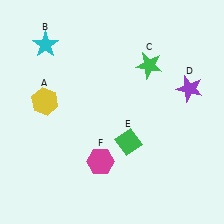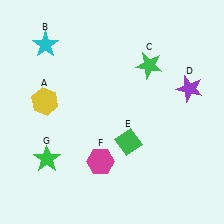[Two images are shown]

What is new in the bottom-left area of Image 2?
A green star (G) was added in the bottom-left area of Image 2.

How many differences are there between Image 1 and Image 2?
There is 1 difference between the two images.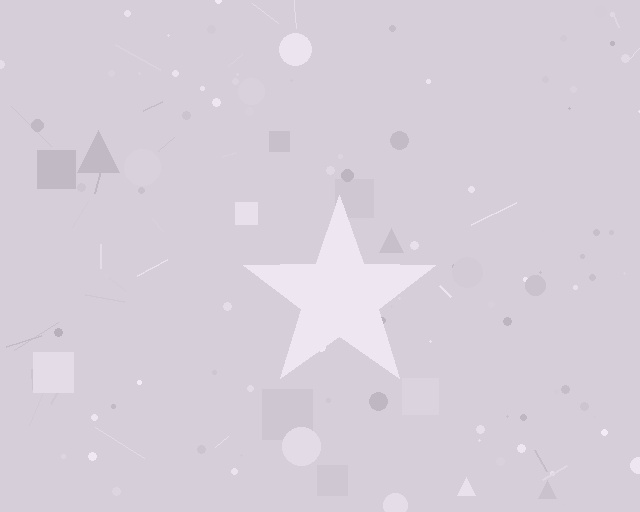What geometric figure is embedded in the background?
A star is embedded in the background.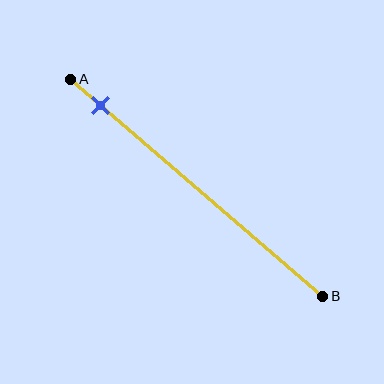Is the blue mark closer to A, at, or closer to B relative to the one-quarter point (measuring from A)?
The blue mark is closer to point A than the one-quarter point of segment AB.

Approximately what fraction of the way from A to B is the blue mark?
The blue mark is approximately 10% of the way from A to B.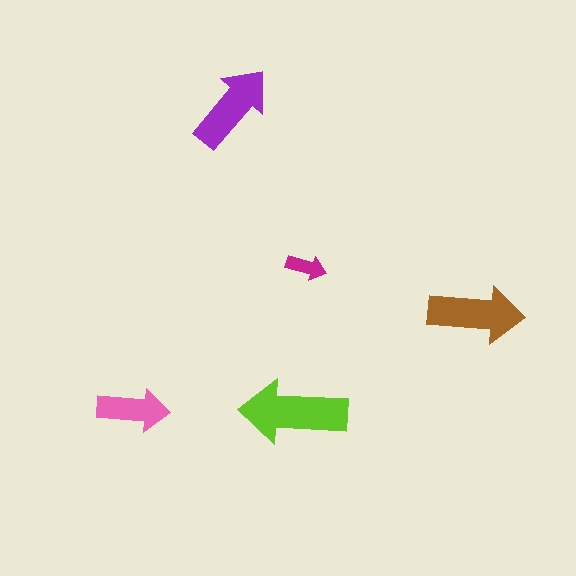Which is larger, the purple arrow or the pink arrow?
The purple one.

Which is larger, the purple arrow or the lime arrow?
The lime one.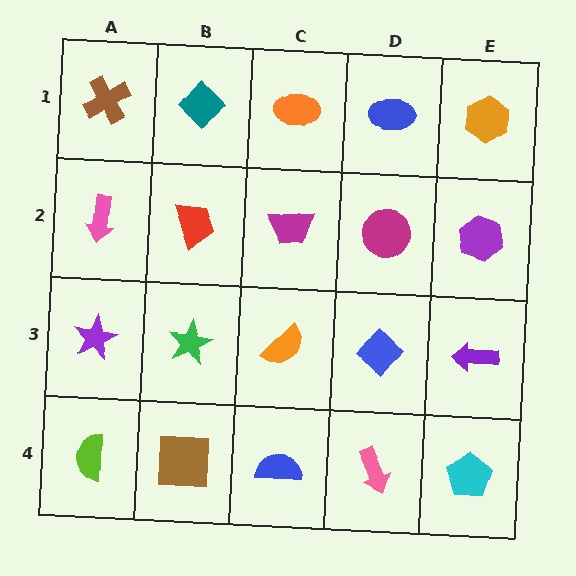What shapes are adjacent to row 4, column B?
A green star (row 3, column B), a lime semicircle (row 4, column A), a blue semicircle (row 4, column C).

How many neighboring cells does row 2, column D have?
4.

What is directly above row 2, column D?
A blue ellipse.